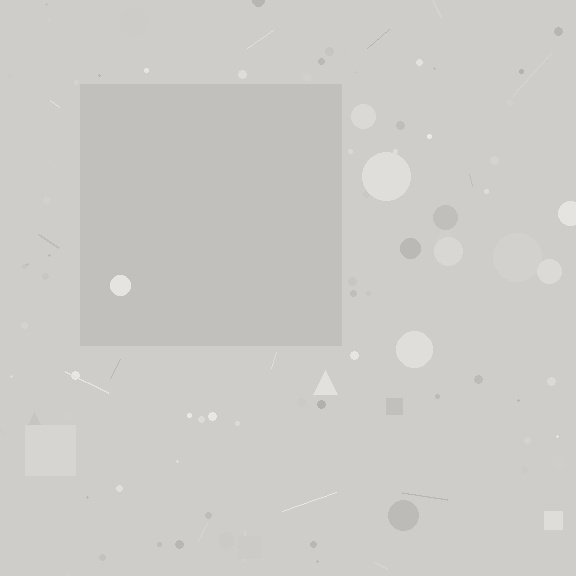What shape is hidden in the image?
A square is hidden in the image.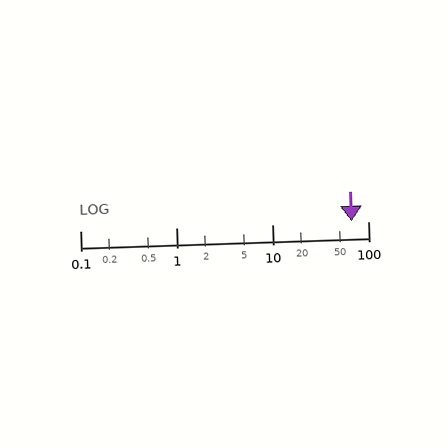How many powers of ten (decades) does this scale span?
The scale spans 3 decades, from 0.1 to 100.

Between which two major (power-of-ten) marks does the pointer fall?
The pointer is between 10 and 100.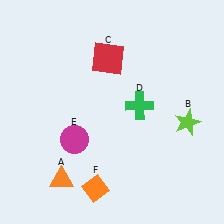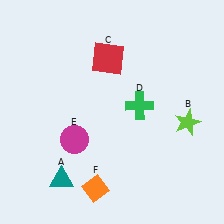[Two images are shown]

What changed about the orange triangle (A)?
In Image 1, A is orange. In Image 2, it changed to teal.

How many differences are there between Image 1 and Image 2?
There is 1 difference between the two images.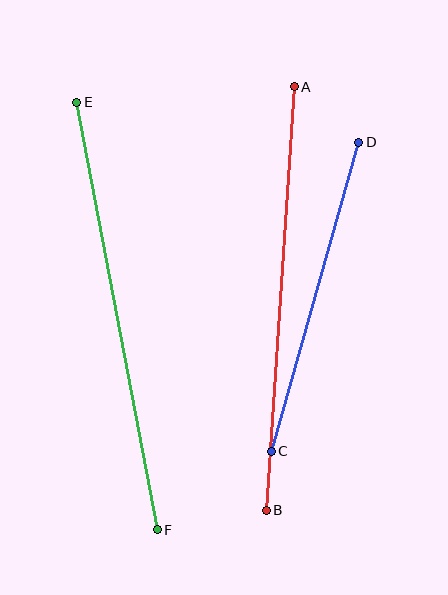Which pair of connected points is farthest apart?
Points E and F are farthest apart.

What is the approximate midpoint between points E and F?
The midpoint is at approximately (117, 316) pixels.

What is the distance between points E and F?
The distance is approximately 435 pixels.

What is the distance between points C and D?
The distance is approximately 321 pixels.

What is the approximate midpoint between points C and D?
The midpoint is at approximately (315, 297) pixels.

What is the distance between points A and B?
The distance is approximately 425 pixels.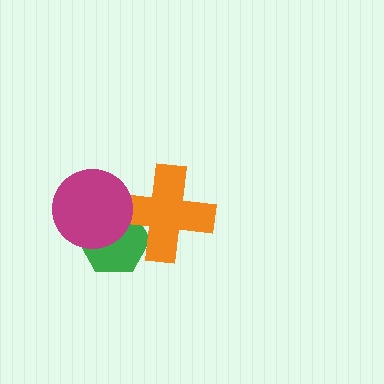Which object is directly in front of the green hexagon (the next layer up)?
The orange cross is directly in front of the green hexagon.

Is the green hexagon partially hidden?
Yes, it is partially covered by another shape.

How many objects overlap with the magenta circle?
2 objects overlap with the magenta circle.